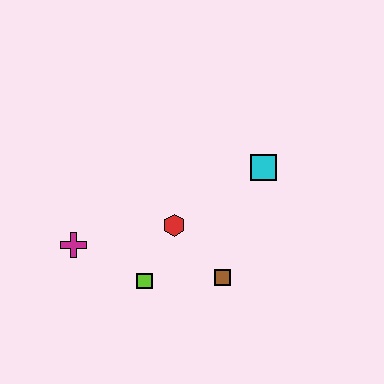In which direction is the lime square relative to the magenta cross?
The lime square is to the right of the magenta cross.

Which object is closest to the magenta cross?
The lime square is closest to the magenta cross.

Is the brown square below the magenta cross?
Yes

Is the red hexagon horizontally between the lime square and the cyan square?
Yes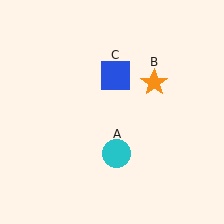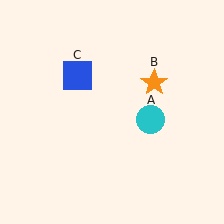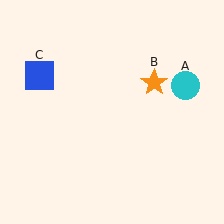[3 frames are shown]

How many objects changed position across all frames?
2 objects changed position: cyan circle (object A), blue square (object C).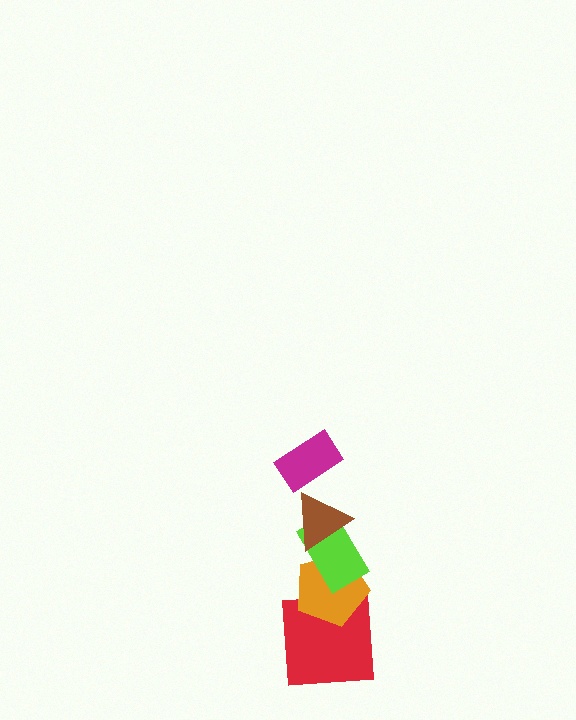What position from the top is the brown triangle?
The brown triangle is 2nd from the top.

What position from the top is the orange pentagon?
The orange pentagon is 4th from the top.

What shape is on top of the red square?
The orange pentagon is on top of the red square.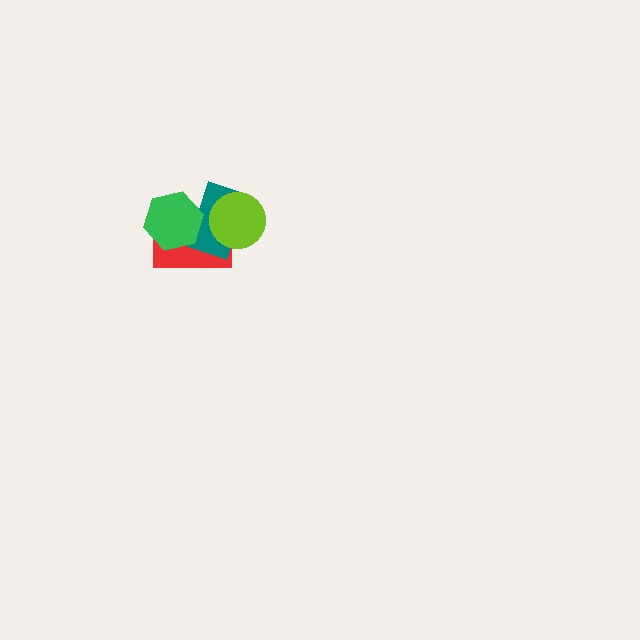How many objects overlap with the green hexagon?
2 objects overlap with the green hexagon.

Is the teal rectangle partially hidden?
Yes, it is partially covered by another shape.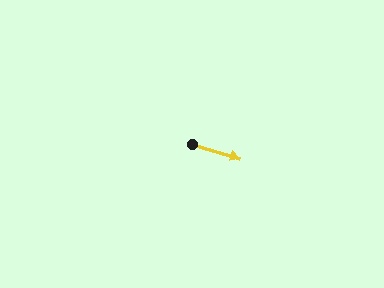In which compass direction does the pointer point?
East.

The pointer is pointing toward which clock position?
Roughly 4 o'clock.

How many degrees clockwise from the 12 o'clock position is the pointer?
Approximately 107 degrees.